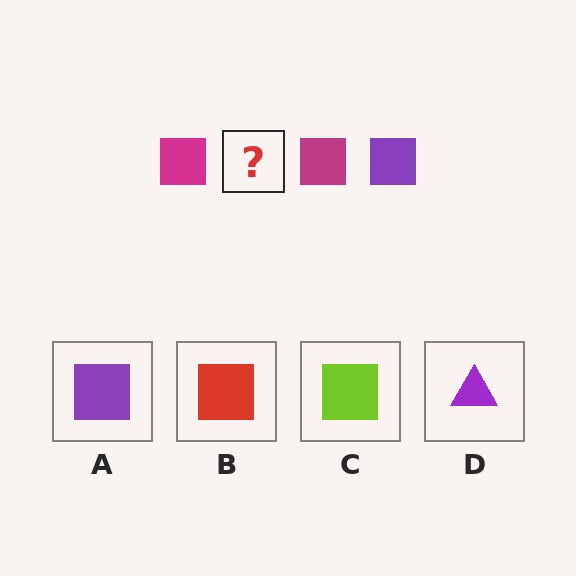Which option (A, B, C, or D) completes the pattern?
A.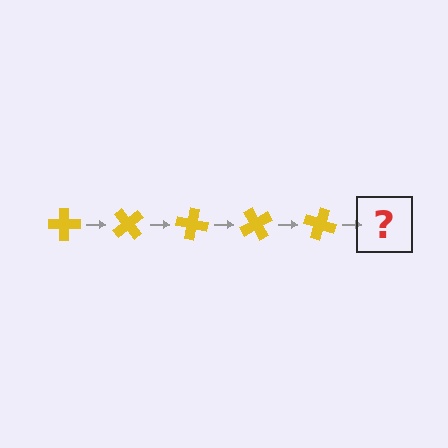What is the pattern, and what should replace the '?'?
The pattern is that the cross rotates 50 degrees each step. The '?' should be a yellow cross rotated 250 degrees.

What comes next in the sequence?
The next element should be a yellow cross rotated 250 degrees.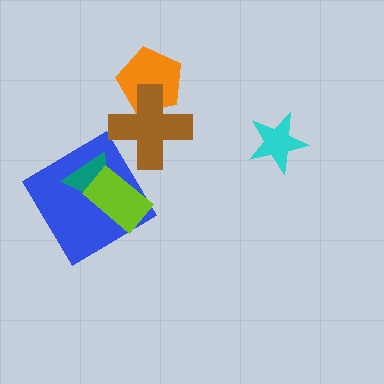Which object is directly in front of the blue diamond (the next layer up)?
The teal triangle is directly in front of the blue diamond.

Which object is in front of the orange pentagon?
The brown cross is in front of the orange pentagon.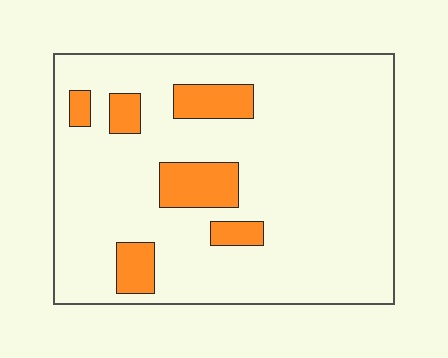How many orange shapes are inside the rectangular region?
6.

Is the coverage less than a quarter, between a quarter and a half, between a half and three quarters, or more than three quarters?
Less than a quarter.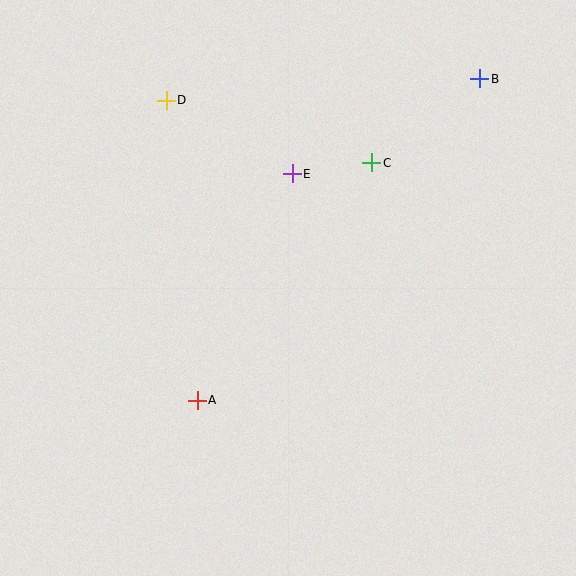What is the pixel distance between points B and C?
The distance between B and C is 137 pixels.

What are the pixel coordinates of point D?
Point D is at (166, 100).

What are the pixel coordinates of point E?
Point E is at (292, 174).